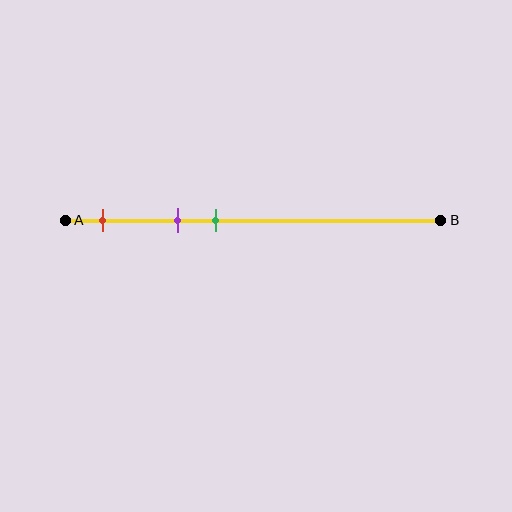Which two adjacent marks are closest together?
The purple and green marks are the closest adjacent pair.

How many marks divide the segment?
There are 3 marks dividing the segment.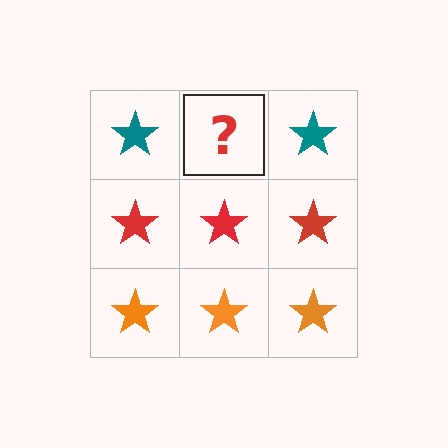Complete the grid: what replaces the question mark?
The question mark should be replaced with a teal star.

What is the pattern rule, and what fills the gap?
The rule is that each row has a consistent color. The gap should be filled with a teal star.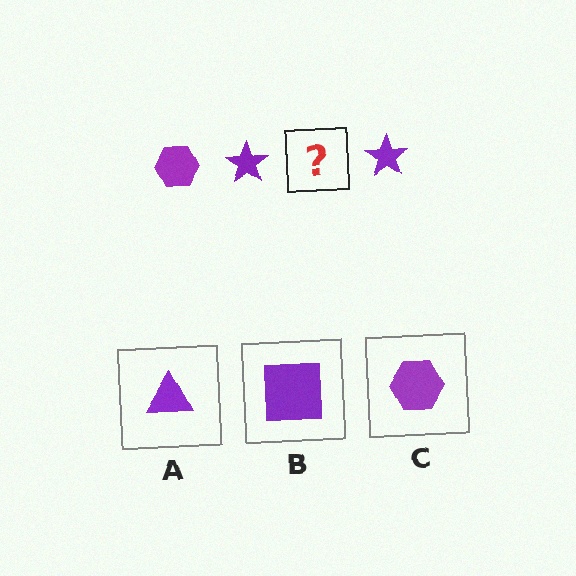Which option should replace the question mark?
Option C.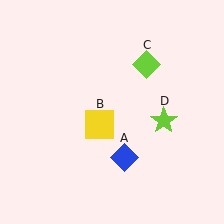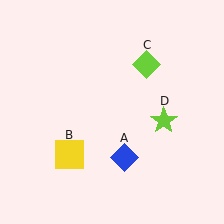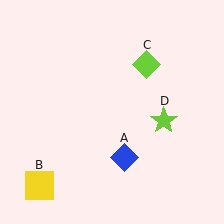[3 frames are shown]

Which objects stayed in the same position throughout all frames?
Blue diamond (object A) and lime diamond (object C) and lime star (object D) remained stationary.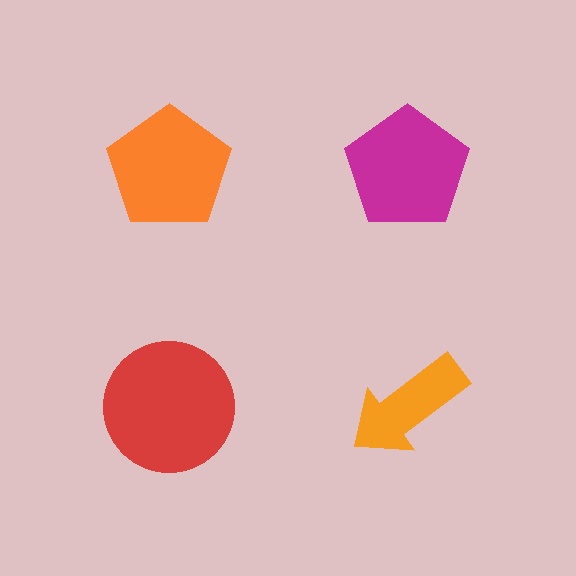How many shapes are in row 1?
2 shapes.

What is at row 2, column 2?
An orange arrow.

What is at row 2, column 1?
A red circle.